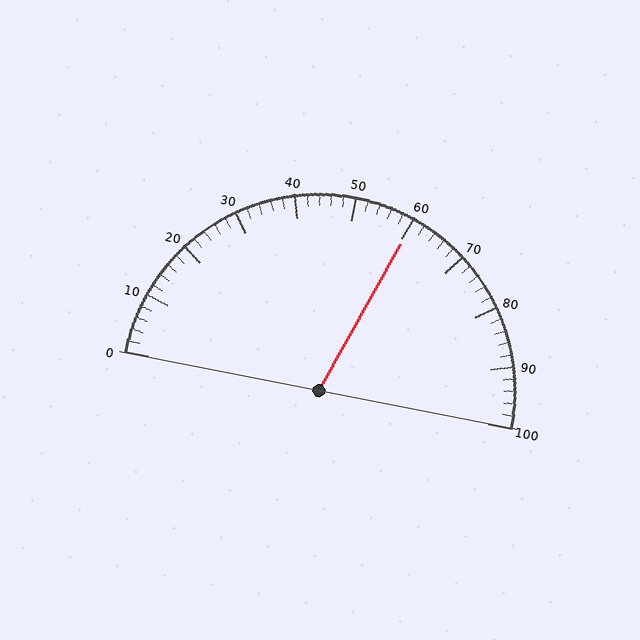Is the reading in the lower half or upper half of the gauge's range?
The reading is in the upper half of the range (0 to 100).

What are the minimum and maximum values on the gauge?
The gauge ranges from 0 to 100.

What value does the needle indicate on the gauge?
The needle indicates approximately 60.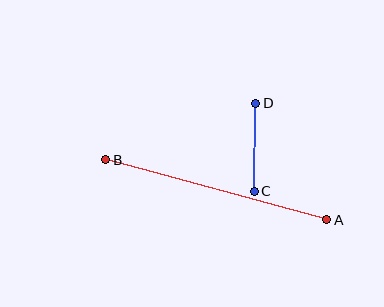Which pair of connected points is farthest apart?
Points A and B are farthest apart.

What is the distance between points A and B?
The distance is approximately 229 pixels.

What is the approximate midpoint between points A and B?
The midpoint is at approximately (216, 190) pixels.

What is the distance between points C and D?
The distance is approximately 88 pixels.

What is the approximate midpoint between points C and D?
The midpoint is at approximately (255, 147) pixels.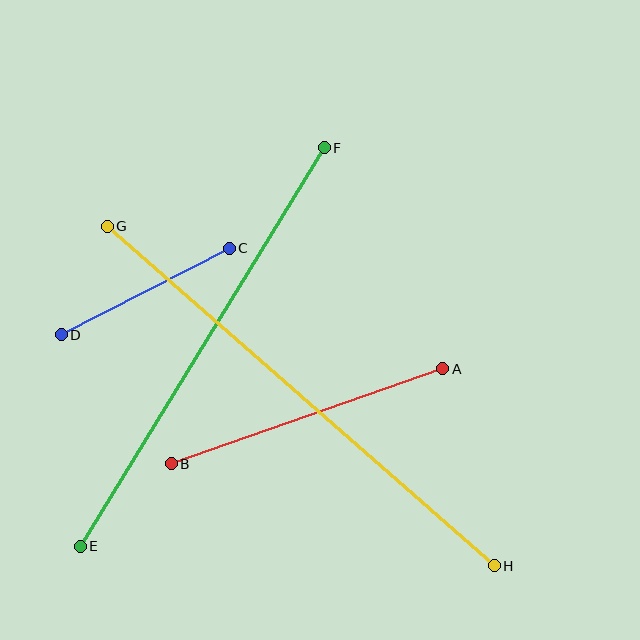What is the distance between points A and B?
The distance is approximately 288 pixels.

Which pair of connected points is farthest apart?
Points G and H are farthest apart.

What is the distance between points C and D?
The distance is approximately 189 pixels.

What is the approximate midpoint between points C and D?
The midpoint is at approximately (145, 292) pixels.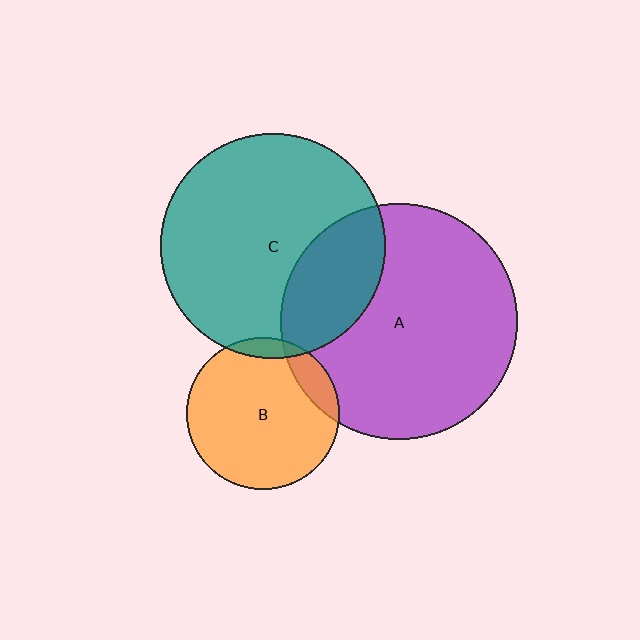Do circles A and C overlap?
Yes.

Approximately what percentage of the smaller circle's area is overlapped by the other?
Approximately 25%.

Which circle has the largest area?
Circle A (purple).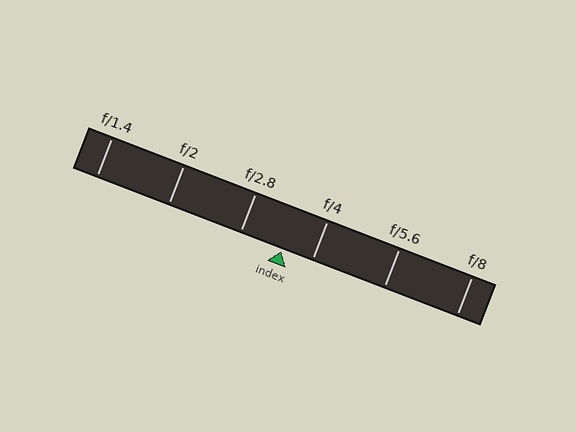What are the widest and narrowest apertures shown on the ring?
The widest aperture shown is f/1.4 and the narrowest is f/8.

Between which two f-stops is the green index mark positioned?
The index mark is between f/2.8 and f/4.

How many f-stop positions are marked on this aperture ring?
There are 6 f-stop positions marked.